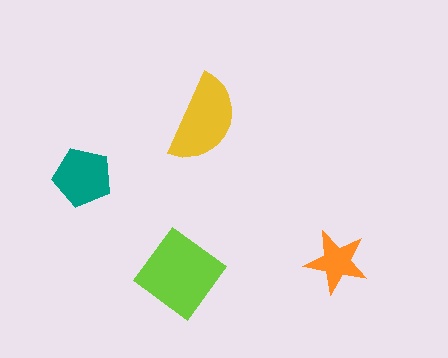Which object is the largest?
The lime diamond.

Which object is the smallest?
The orange star.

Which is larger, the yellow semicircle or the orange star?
The yellow semicircle.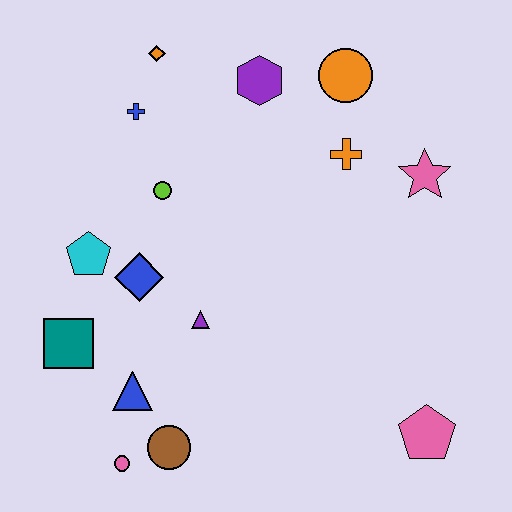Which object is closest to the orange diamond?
The blue cross is closest to the orange diamond.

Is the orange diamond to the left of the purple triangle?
Yes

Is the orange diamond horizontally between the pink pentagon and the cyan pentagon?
Yes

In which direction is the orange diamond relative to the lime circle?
The orange diamond is above the lime circle.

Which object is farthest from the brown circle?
The orange circle is farthest from the brown circle.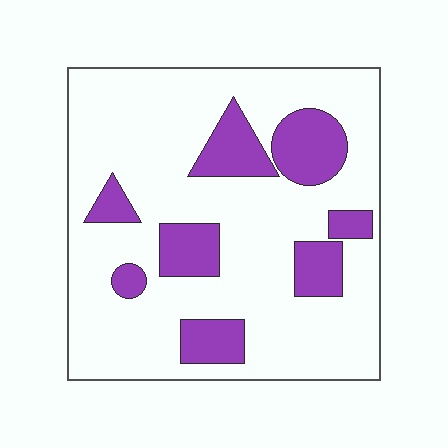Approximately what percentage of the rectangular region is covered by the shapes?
Approximately 20%.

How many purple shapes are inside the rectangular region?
8.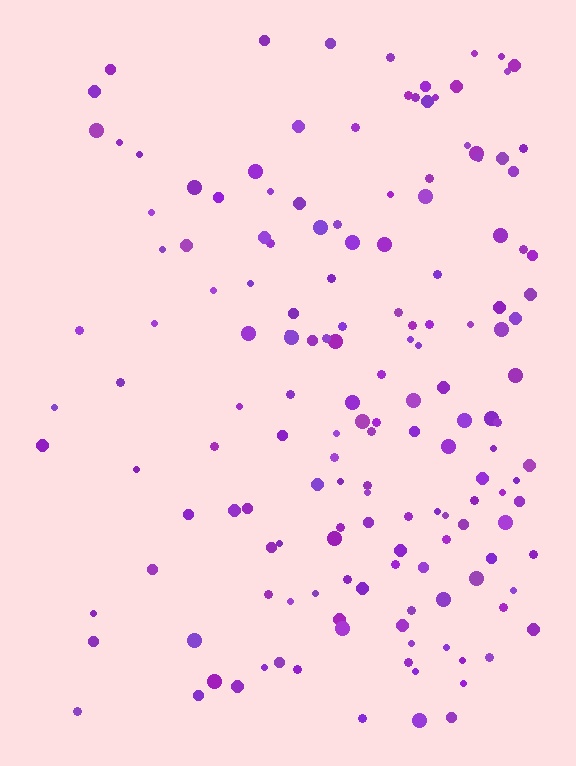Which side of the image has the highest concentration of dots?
The right.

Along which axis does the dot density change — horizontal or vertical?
Horizontal.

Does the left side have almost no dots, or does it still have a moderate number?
Still a moderate number, just noticeably fewer than the right.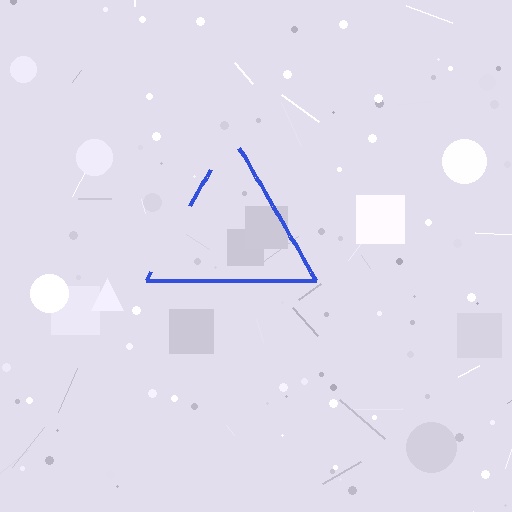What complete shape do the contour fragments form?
The contour fragments form a triangle.